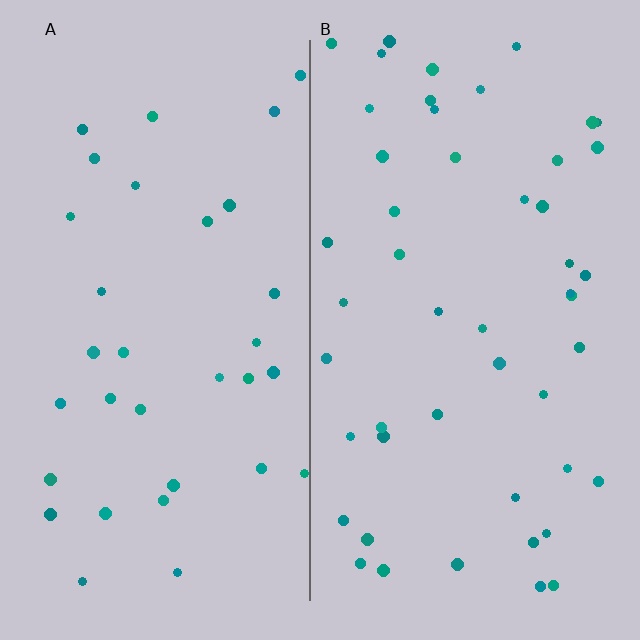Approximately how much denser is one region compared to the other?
Approximately 1.5× — region B over region A.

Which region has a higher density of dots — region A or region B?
B (the right).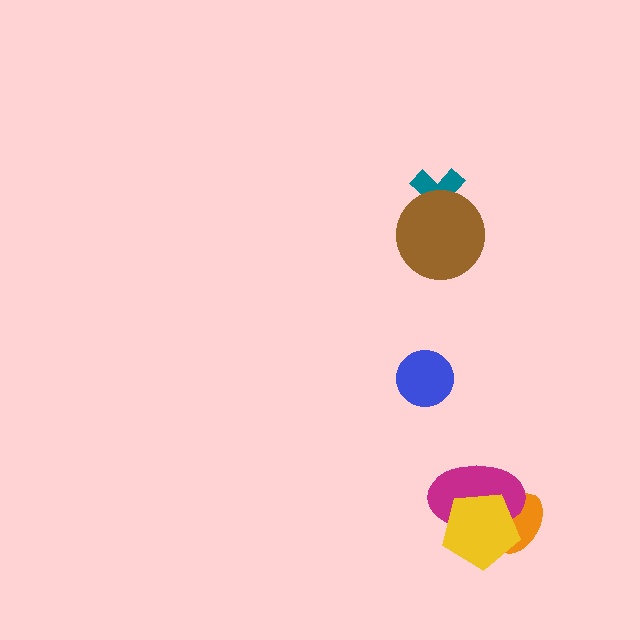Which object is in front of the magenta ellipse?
The yellow pentagon is in front of the magenta ellipse.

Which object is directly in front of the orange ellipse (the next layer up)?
The magenta ellipse is directly in front of the orange ellipse.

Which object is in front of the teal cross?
The brown circle is in front of the teal cross.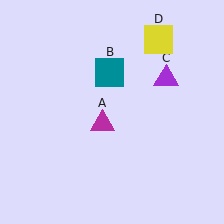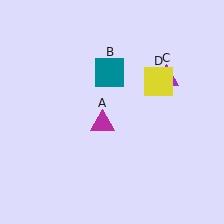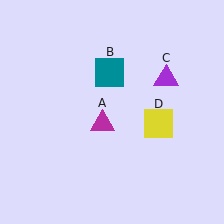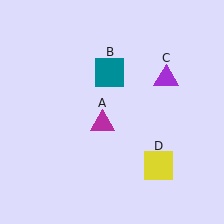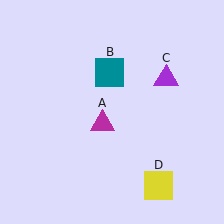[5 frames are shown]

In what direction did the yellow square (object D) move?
The yellow square (object D) moved down.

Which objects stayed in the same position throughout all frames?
Magenta triangle (object A) and teal square (object B) and purple triangle (object C) remained stationary.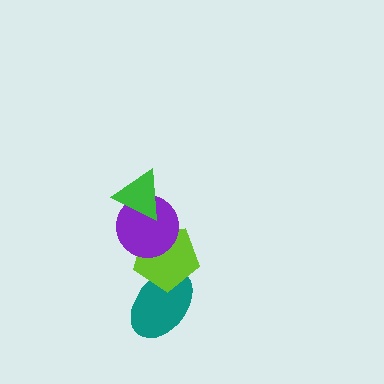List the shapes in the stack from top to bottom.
From top to bottom: the green triangle, the purple circle, the lime pentagon, the teal ellipse.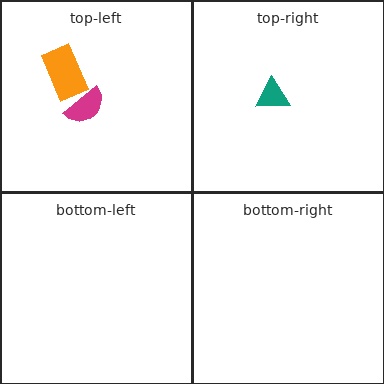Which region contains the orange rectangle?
The top-left region.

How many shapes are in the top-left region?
2.